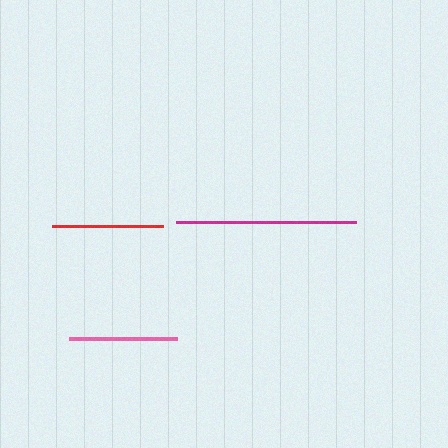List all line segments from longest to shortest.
From longest to shortest: magenta, red, pink.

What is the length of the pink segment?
The pink segment is approximately 108 pixels long.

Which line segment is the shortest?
The pink line is the shortest at approximately 108 pixels.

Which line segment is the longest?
The magenta line is the longest at approximately 180 pixels.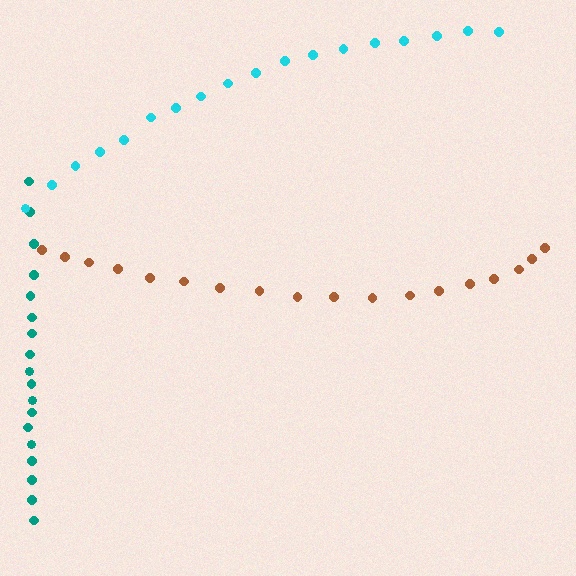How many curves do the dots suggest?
There are 3 distinct paths.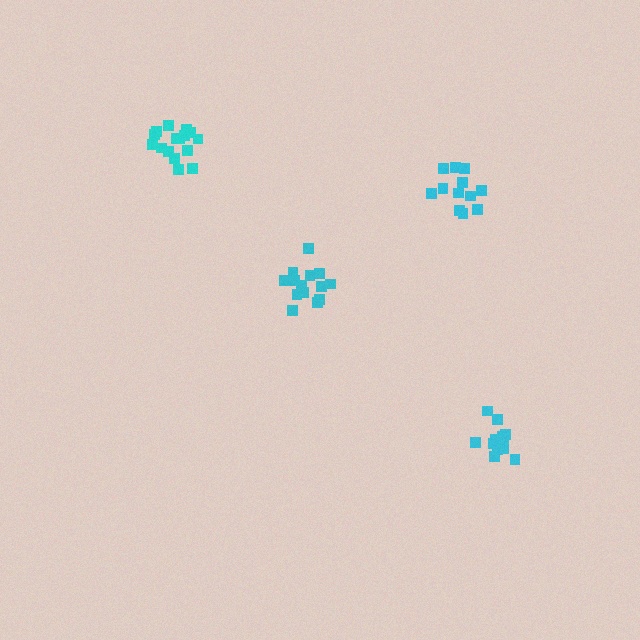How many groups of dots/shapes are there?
There are 4 groups.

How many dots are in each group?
Group 1: 15 dots, Group 2: 12 dots, Group 3: 16 dots, Group 4: 12 dots (55 total).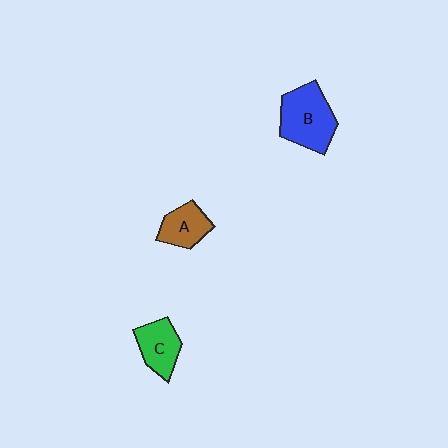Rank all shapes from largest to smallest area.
From largest to smallest: B (blue), C (green), A (brown).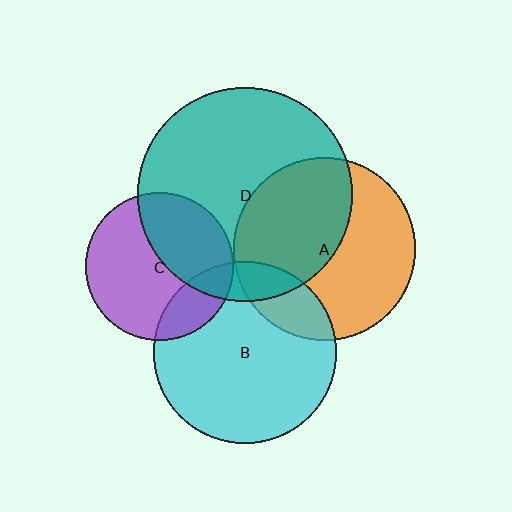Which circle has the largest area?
Circle D (teal).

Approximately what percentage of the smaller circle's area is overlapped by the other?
Approximately 15%.